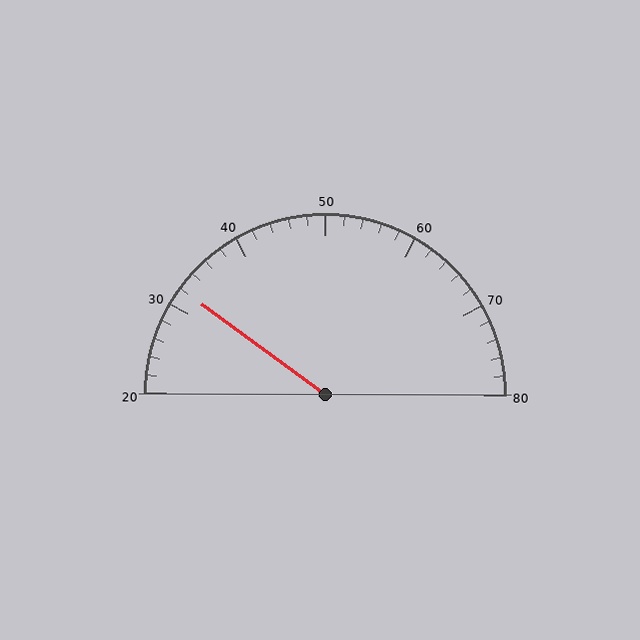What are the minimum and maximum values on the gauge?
The gauge ranges from 20 to 80.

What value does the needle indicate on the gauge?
The needle indicates approximately 32.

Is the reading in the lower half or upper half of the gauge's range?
The reading is in the lower half of the range (20 to 80).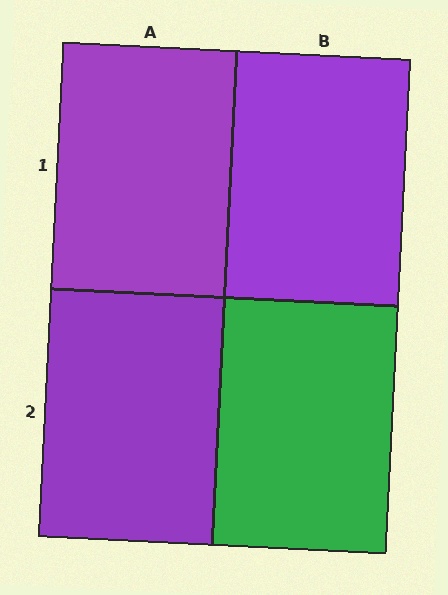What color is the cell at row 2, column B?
Green.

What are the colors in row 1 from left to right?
Purple, purple.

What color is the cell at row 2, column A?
Purple.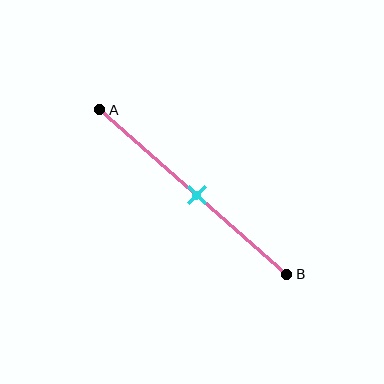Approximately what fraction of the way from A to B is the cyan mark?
The cyan mark is approximately 50% of the way from A to B.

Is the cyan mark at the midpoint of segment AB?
Yes, the mark is approximately at the midpoint.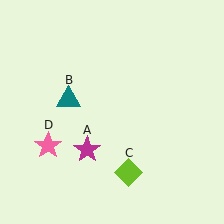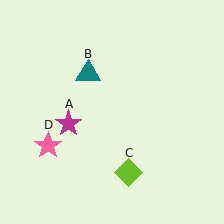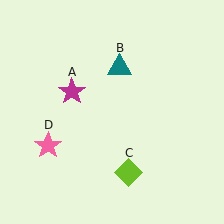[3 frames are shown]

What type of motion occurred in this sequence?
The magenta star (object A), teal triangle (object B) rotated clockwise around the center of the scene.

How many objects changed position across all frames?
2 objects changed position: magenta star (object A), teal triangle (object B).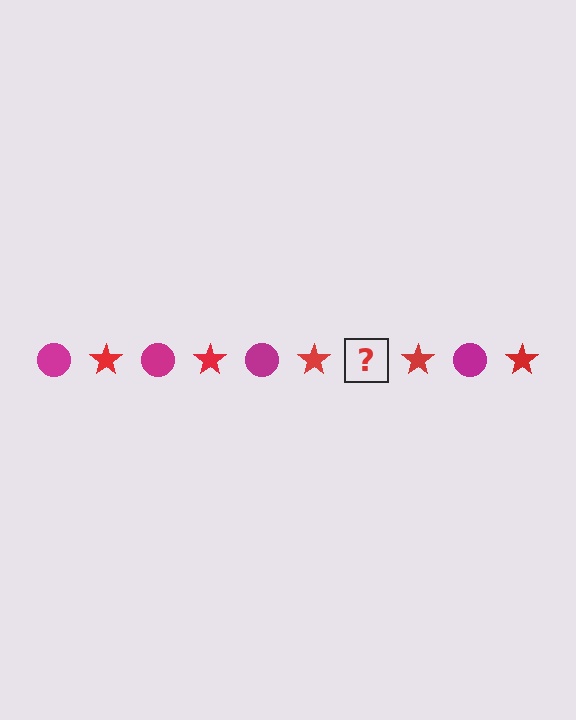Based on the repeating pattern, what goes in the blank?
The blank should be a magenta circle.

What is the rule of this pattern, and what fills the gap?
The rule is that the pattern alternates between magenta circle and red star. The gap should be filled with a magenta circle.